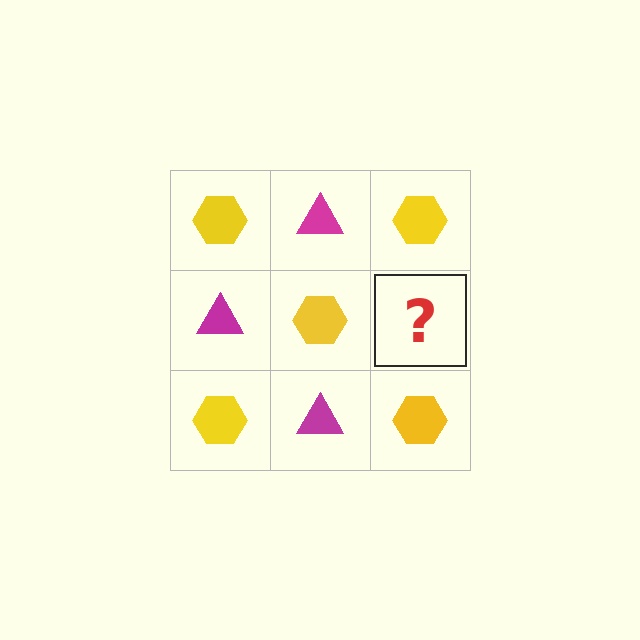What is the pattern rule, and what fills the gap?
The rule is that it alternates yellow hexagon and magenta triangle in a checkerboard pattern. The gap should be filled with a magenta triangle.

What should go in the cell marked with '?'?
The missing cell should contain a magenta triangle.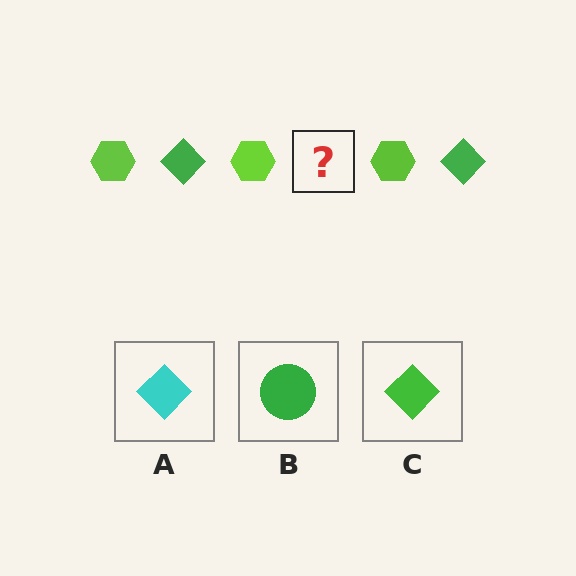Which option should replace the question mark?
Option C.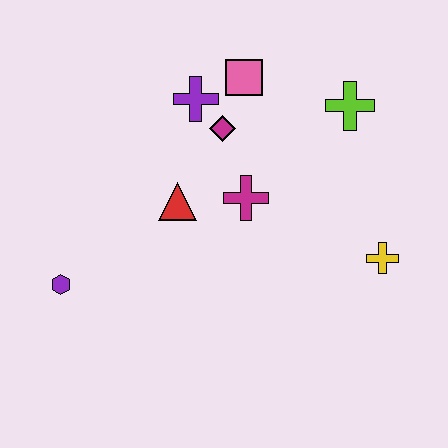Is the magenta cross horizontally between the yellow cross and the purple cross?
Yes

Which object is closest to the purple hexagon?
The red triangle is closest to the purple hexagon.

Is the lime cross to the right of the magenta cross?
Yes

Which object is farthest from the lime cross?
The purple hexagon is farthest from the lime cross.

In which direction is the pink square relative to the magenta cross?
The pink square is above the magenta cross.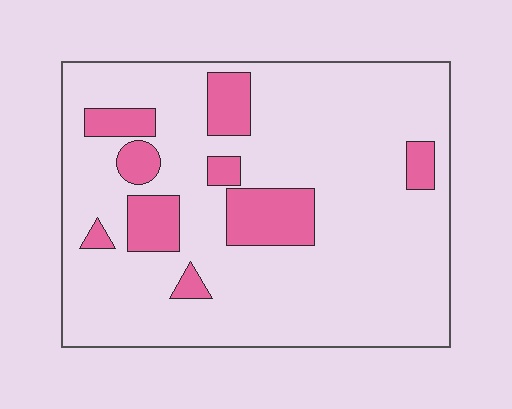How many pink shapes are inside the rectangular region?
9.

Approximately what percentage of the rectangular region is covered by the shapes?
Approximately 15%.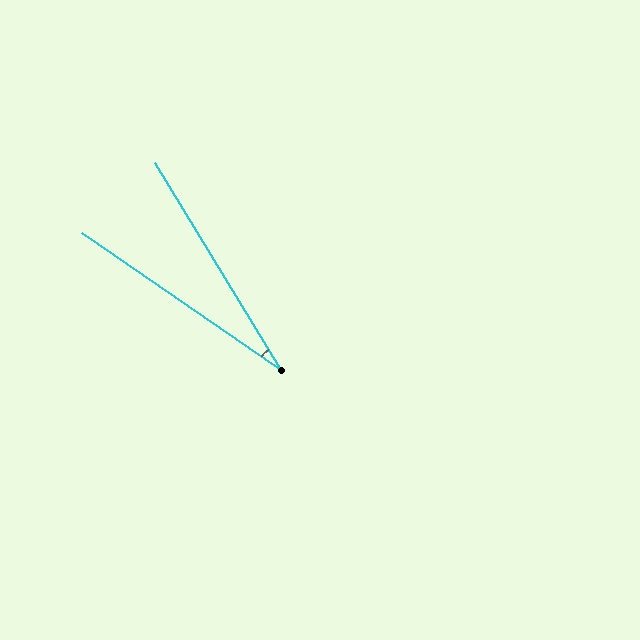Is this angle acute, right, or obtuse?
It is acute.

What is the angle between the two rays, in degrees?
Approximately 24 degrees.